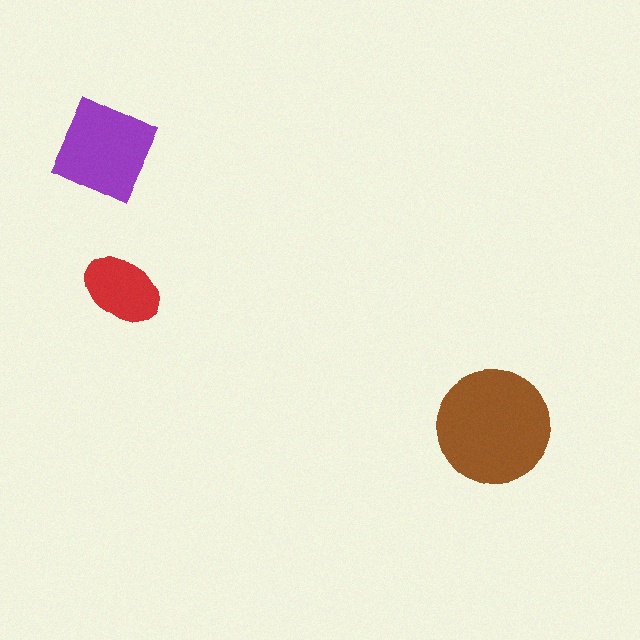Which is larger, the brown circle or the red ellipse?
The brown circle.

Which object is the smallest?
The red ellipse.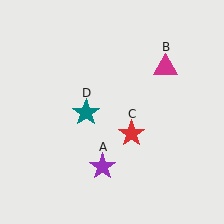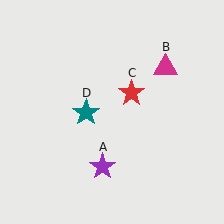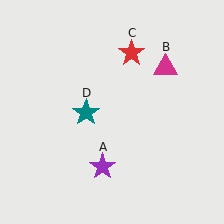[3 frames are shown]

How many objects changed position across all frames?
1 object changed position: red star (object C).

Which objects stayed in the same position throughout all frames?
Purple star (object A) and magenta triangle (object B) and teal star (object D) remained stationary.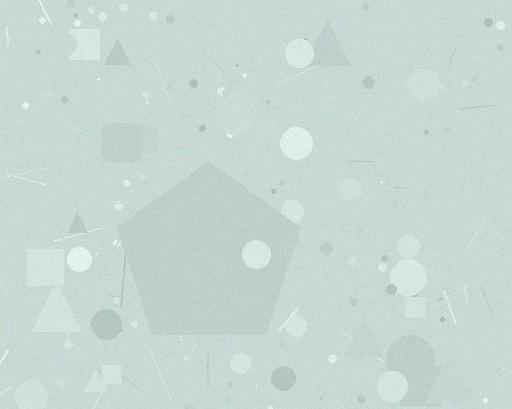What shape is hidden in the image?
A pentagon is hidden in the image.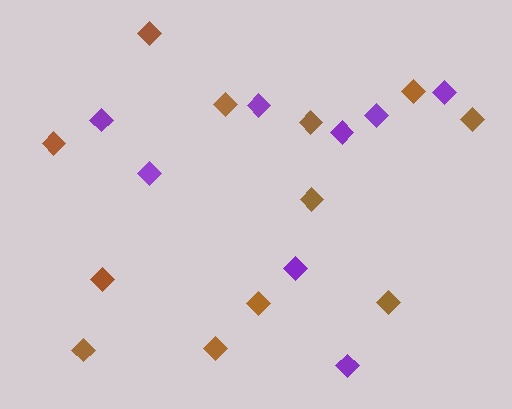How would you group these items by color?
There are 2 groups: one group of brown diamonds (12) and one group of purple diamonds (8).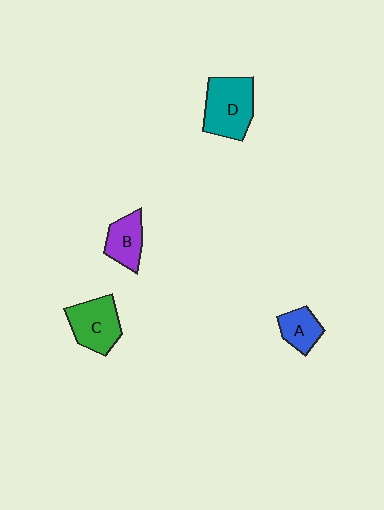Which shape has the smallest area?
Shape A (blue).